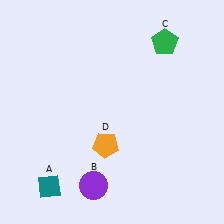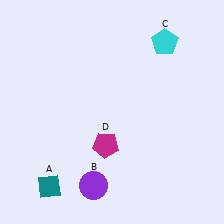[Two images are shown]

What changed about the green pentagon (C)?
In Image 1, C is green. In Image 2, it changed to cyan.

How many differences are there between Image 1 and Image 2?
There are 2 differences between the two images.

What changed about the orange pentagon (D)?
In Image 1, D is orange. In Image 2, it changed to magenta.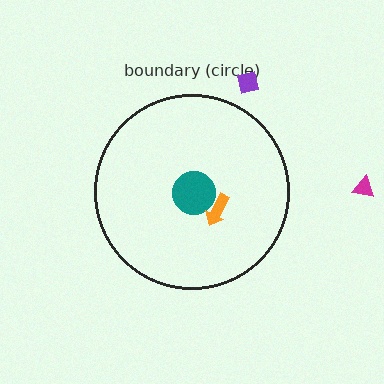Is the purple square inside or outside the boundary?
Outside.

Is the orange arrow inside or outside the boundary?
Inside.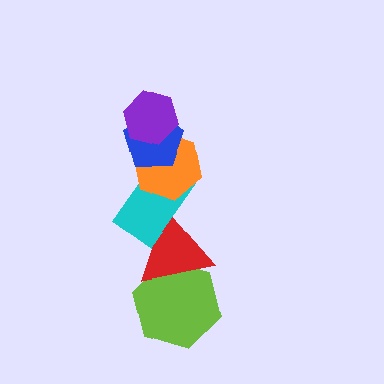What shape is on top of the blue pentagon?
The purple hexagon is on top of the blue pentagon.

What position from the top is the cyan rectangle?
The cyan rectangle is 4th from the top.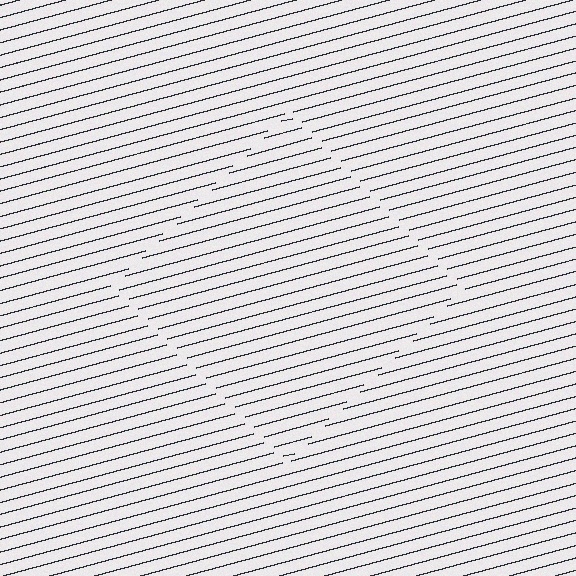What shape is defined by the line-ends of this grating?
An illusory square. The interior of the shape contains the same grating, shifted by half a period — the contour is defined by the phase discontinuity where line-ends from the inner and outer gratings abut.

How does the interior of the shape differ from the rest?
The interior of the shape contains the same grating, shifted by half a period — the contour is defined by the phase discontinuity where line-ends from the inner and outer gratings abut.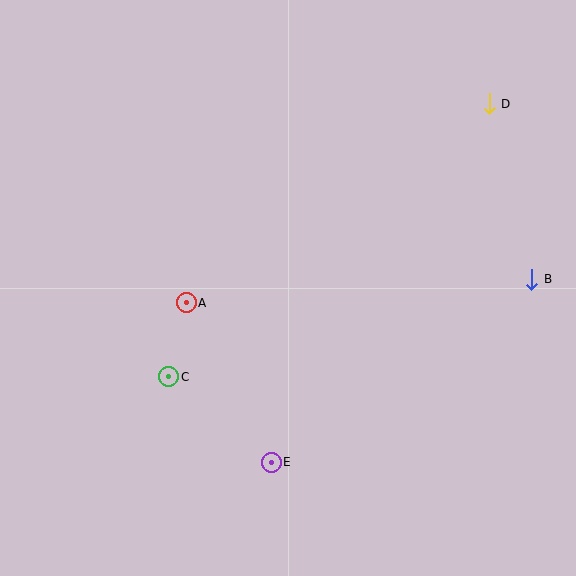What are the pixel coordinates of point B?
Point B is at (532, 279).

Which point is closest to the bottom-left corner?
Point C is closest to the bottom-left corner.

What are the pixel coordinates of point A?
Point A is at (186, 303).